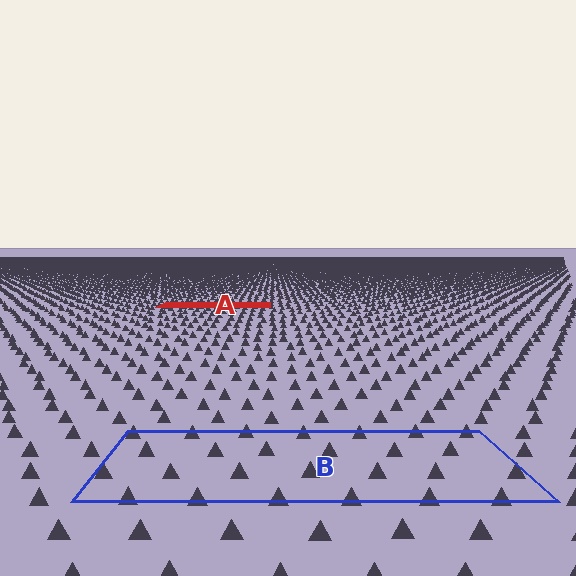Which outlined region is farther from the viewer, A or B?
Region A is farther from the viewer — the texture elements inside it appear smaller and more densely packed.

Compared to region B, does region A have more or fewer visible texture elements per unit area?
Region A has more texture elements per unit area — they are packed more densely because it is farther away.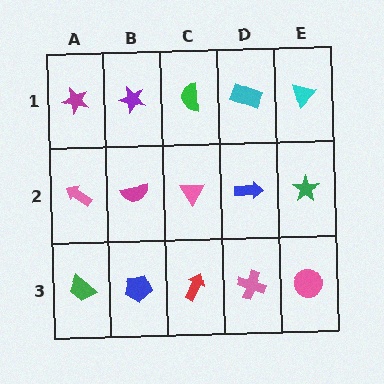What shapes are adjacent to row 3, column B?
A magenta semicircle (row 2, column B), a green trapezoid (row 3, column A), a red arrow (row 3, column C).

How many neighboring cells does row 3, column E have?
2.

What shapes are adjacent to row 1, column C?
A pink triangle (row 2, column C), a purple star (row 1, column B), a cyan rectangle (row 1, column D).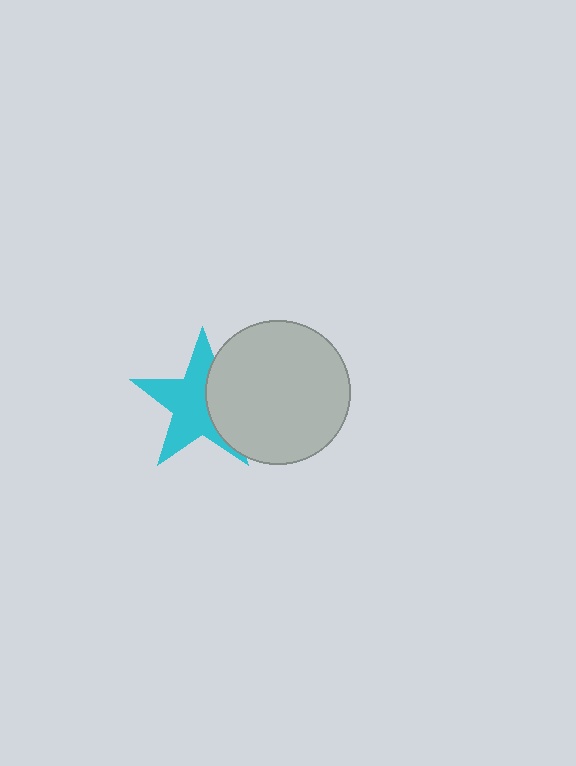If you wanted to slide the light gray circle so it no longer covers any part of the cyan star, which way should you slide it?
Slide it right — that is the most direct way to separate the two shapes.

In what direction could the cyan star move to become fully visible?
The cyan star could move left. That would shift it out from behind the light gray circle entirely.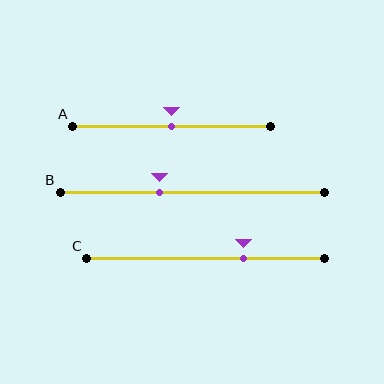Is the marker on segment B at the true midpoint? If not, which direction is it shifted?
No, the marker on segment B is shifted to the left by about 12% of the segment length.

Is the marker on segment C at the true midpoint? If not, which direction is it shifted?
No, the marker on segment C is shifted to the right by about 16% of the segment length.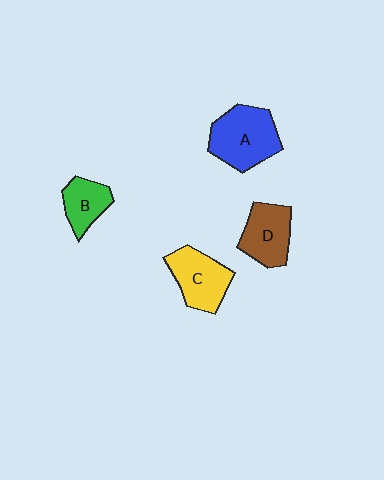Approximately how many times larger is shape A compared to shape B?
Approximately 1.8 times.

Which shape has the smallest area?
Shape B (green).